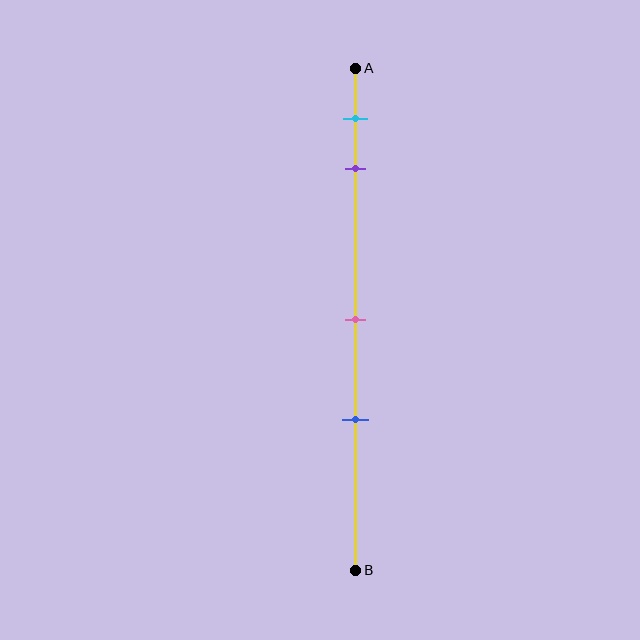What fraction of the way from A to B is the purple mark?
The purple mark is approximately 20% (0.2) of the way from A to B.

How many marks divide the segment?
There are 4 marks dividing the segment.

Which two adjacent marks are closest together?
The cyan and purple marks are the closest adjacent pair.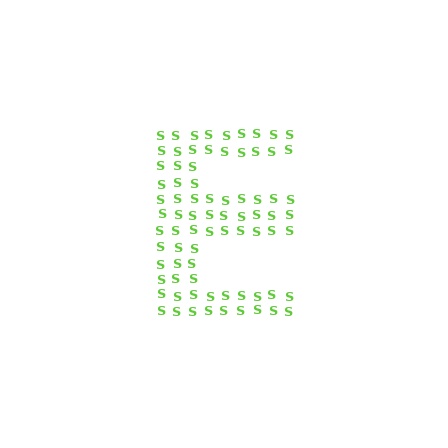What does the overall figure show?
The overall figure shows the letter E.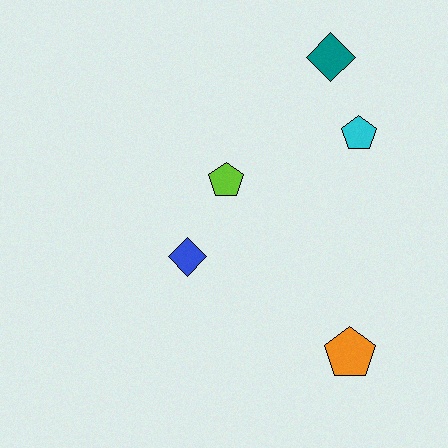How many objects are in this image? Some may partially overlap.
There are 5 objects.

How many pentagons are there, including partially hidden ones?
There are 3 pentagons.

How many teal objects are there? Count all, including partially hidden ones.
There is 1 teal object.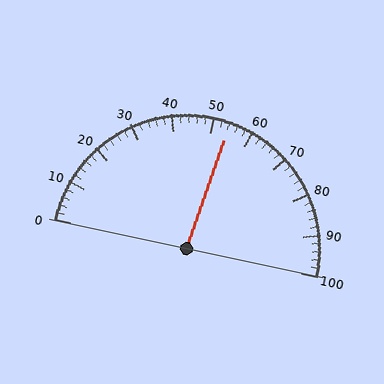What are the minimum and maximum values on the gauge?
The gauge ranges from 0 to 100.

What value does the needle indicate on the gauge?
The needle indicates approximately 54.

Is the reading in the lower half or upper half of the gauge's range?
The reading is in the upper half of the range (0 to 100).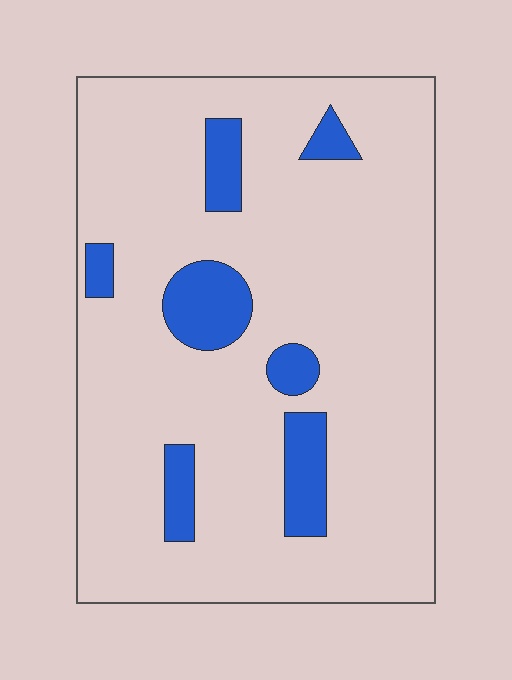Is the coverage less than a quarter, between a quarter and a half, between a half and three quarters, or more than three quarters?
Less than a quarter.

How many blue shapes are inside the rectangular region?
7.